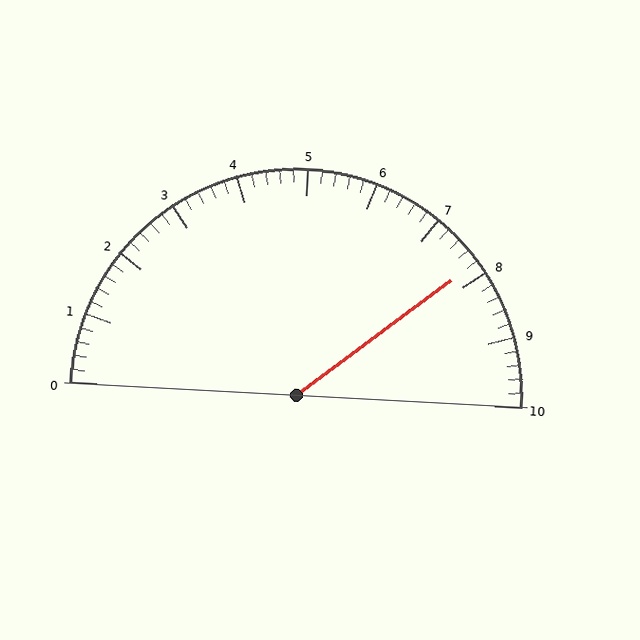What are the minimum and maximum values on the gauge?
The gauge ranges from 0 to 10.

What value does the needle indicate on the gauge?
The needle indicates approximately 7.8.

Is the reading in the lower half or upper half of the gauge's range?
The reading is in the upper half of the range (0 to 10).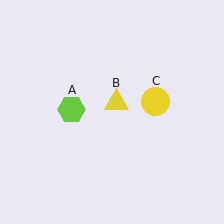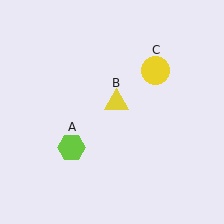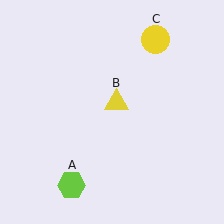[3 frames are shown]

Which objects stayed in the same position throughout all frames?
Yellow triangle (object B) remained stationary.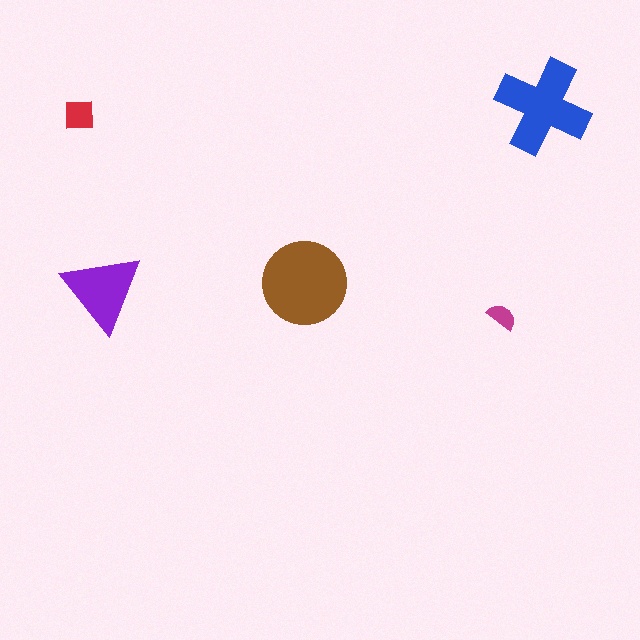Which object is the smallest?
The magenta semicircle.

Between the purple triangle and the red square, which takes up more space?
The purple triangle.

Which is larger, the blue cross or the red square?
The blue cross.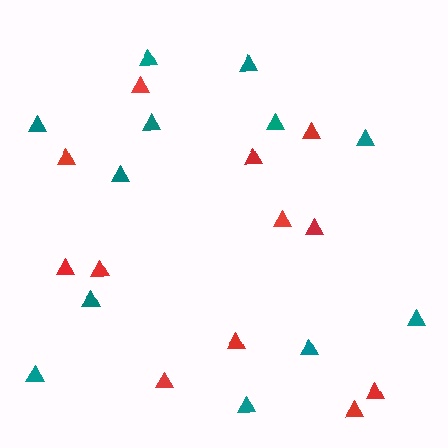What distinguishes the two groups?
There are 2 groups: one group of teal triangles (12) and one group of red triangles (12).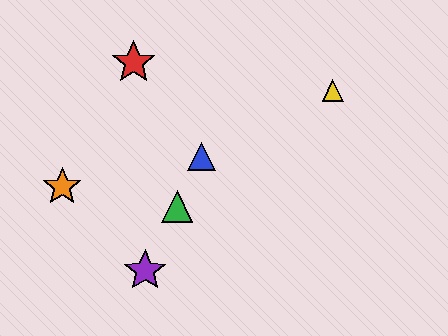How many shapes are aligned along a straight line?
3 shapes (the blue triangle, the green triangle, the purple star) are aligned along a straight line.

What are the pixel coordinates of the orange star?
The orange star is at (62, 187).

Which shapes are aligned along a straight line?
The blue triangle, the green triangle, the purple star are aligned along a straight line.